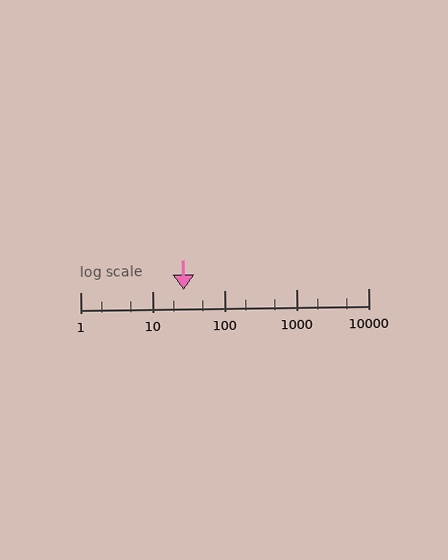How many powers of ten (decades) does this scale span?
The scale spans 4 decades, from 1 to 10000.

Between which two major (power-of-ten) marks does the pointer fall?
The pointer is between 10 and 100.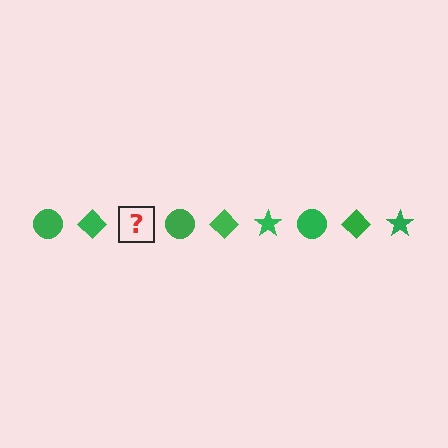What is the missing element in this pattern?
The missing element is a green star.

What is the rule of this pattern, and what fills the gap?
The rule is that the pattern cycles through circle, diamond, star shapes in green. The gap should be filled with a green star.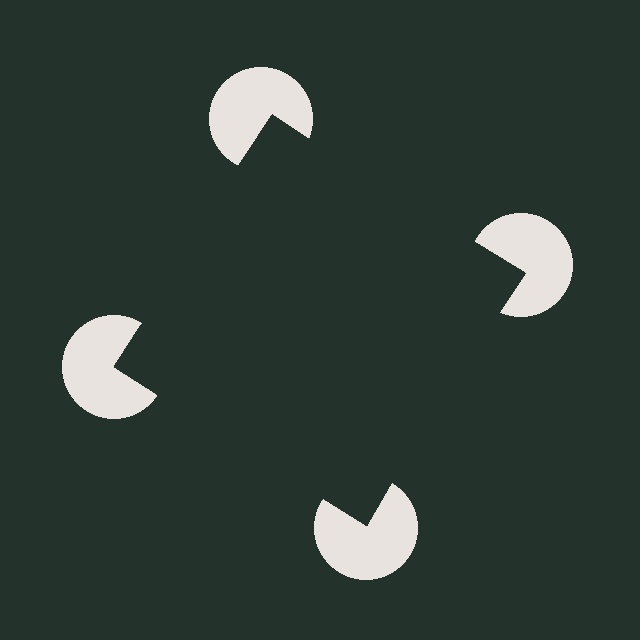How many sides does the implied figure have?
4 sides.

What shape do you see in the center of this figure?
An illusory square — its edges are inferred from the aligned wedge cuts in the pac-man discs, not physically drawn.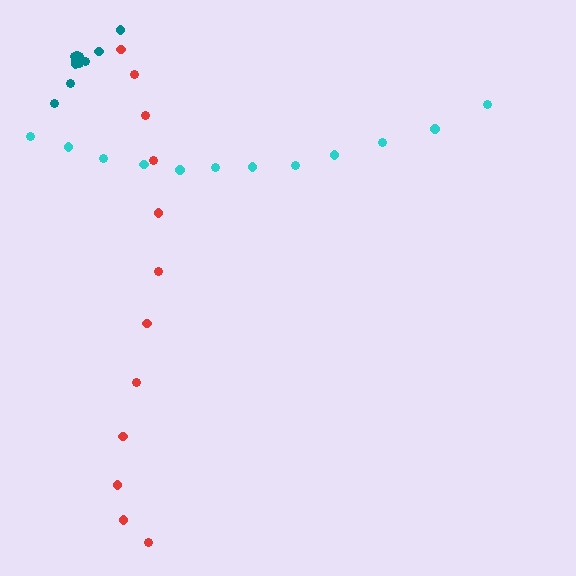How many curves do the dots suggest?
There are 3 distinct paths.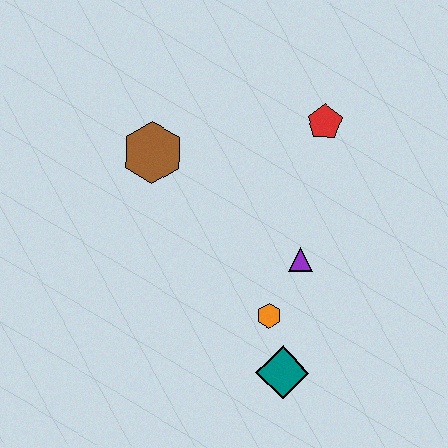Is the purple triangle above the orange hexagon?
Yes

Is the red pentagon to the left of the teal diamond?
No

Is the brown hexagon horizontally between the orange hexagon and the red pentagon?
No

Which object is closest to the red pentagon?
The purple triangle is closest to the red pentagon.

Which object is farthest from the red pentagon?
The teal diamond is farthest from the red pentagon.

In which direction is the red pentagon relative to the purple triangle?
The red pentagon is above the purple triangle.